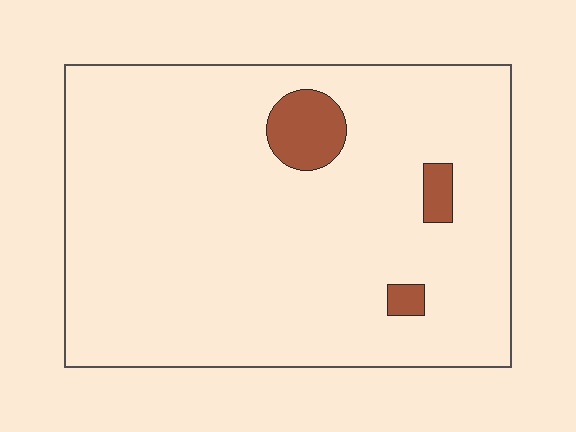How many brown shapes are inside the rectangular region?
3.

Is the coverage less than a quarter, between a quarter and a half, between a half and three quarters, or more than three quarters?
Less than a quarter.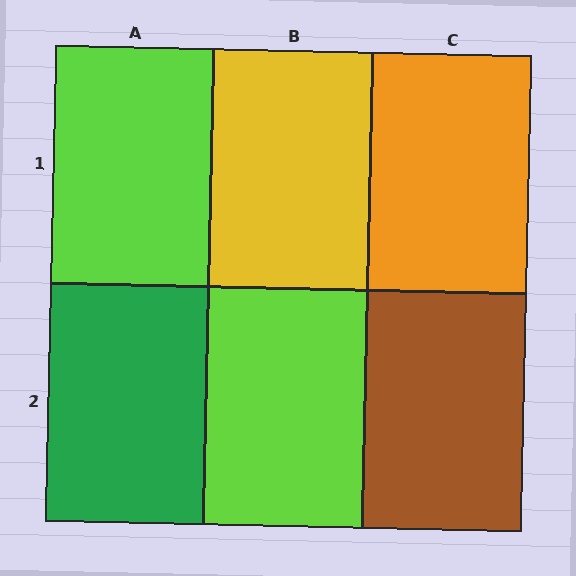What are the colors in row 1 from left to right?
Lime, yellow, orange.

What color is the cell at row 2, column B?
Lime.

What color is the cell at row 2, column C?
Brown.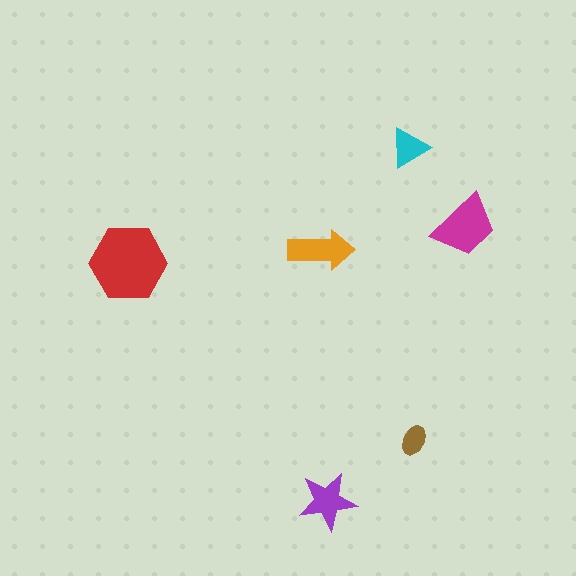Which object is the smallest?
The brown ellipse.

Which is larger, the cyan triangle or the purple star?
The purple star.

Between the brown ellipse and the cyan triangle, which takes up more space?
The cyan triangle.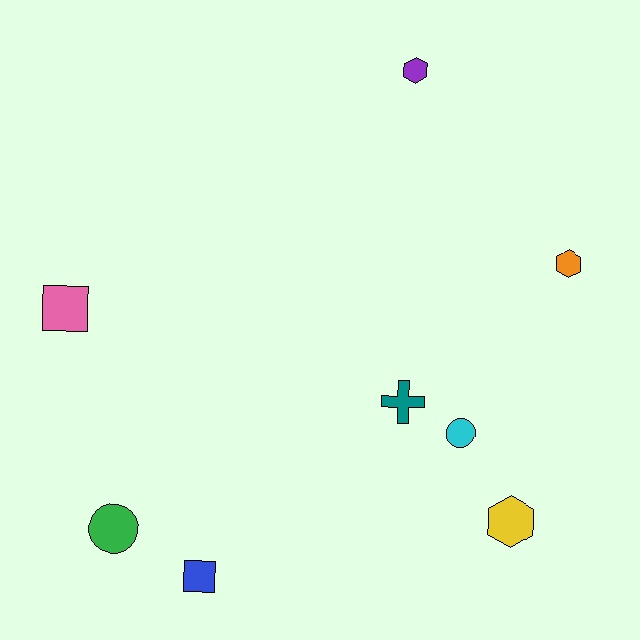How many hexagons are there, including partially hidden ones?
There are 3 hexagons.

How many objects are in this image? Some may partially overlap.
There are 8 objects.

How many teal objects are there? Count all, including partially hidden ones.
There is 1 teal object.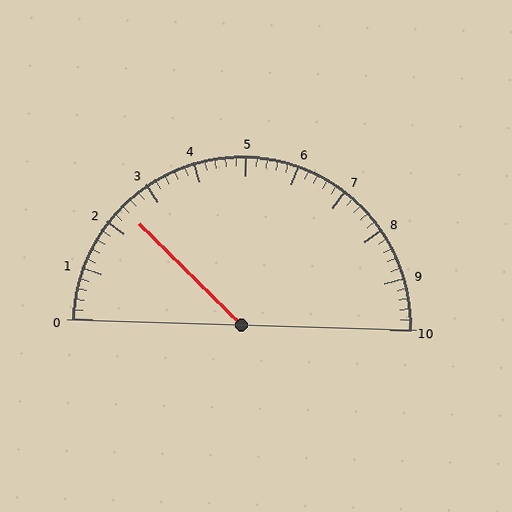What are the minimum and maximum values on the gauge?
The gauge ranges from 0 to 10.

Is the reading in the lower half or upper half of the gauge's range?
The reading is in the lower half of the range (0 to 10).